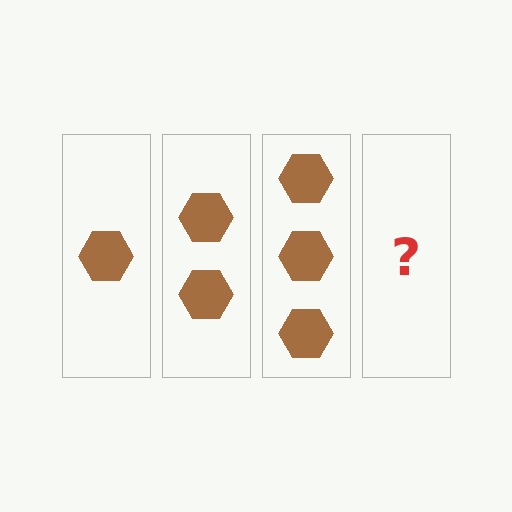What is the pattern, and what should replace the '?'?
The pattern is that each step adds one more hexagon. The '?' should be 4 hexagons.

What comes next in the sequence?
The next element should be 4 hexagons.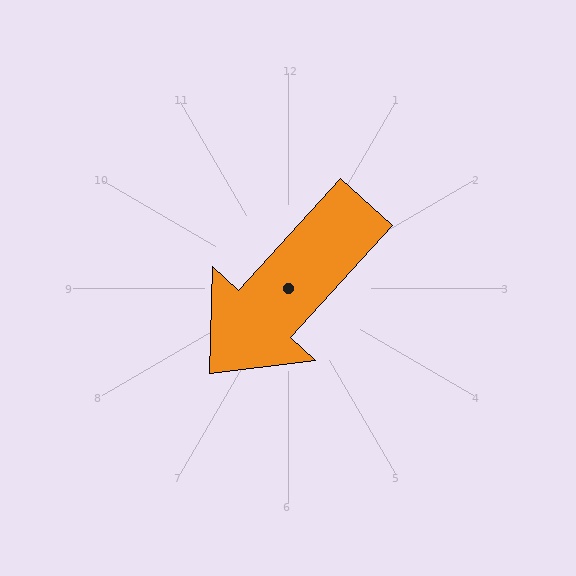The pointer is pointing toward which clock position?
Roughly 7 o'clock.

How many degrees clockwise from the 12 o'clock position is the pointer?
Approximately 222 degrees.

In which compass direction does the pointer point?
Southwest.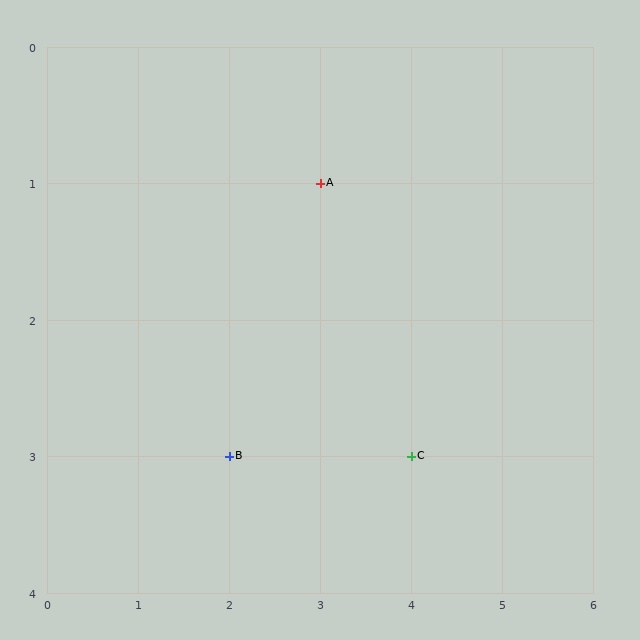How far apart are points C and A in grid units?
Points C and A are 1 column and 2 rows apart (about 2.2 grid units diagonally).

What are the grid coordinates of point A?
Point A is at grid coordinates (3, 1).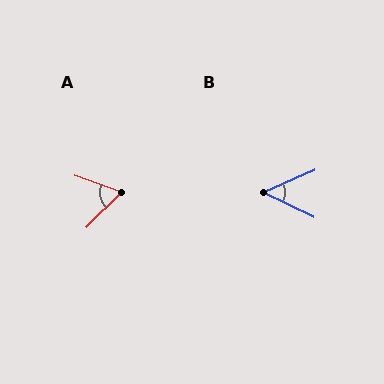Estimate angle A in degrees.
Approximately 64 degrees.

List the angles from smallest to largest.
B (50°), A (64°).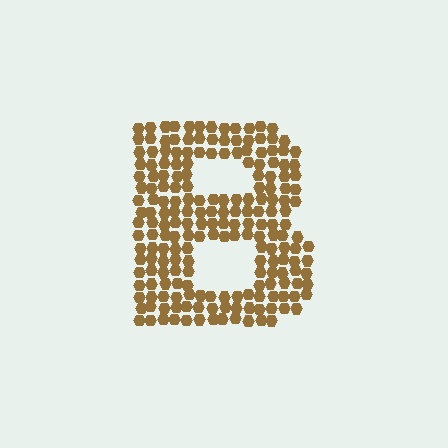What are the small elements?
The small elements are hexagons.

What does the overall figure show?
The overall figure shows the letter B.